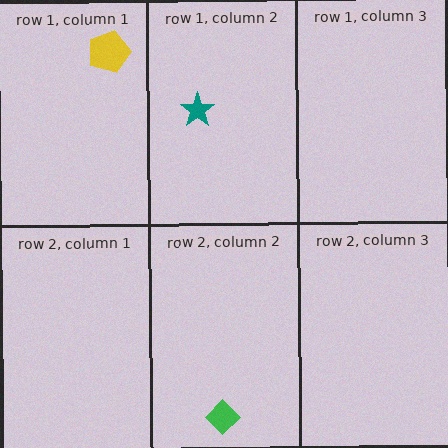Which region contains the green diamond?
The row 2, column 2 region.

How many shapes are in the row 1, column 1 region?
1.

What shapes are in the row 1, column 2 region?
The teal star.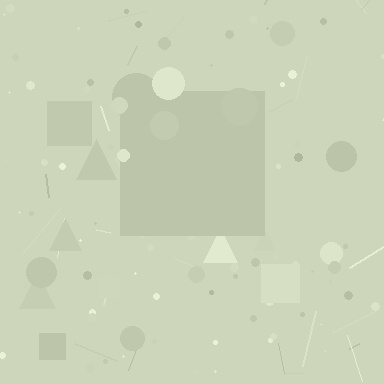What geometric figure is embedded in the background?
A square is embedded in the background.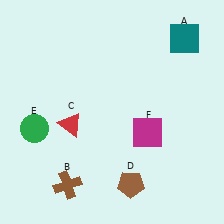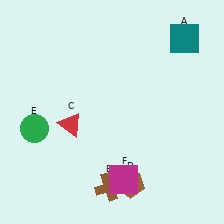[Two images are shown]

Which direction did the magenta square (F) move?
The magenta square (F) moved down.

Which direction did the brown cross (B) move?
The brown cross (B) moved right.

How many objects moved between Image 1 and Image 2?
2 objects moved between the two images.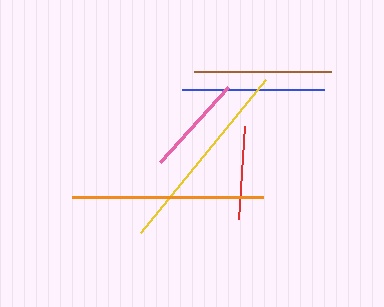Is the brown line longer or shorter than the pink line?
The brown line is longer than the pink line.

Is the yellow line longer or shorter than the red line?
The yellow line is longer than the red line.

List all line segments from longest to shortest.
From longest to shortest: yellow, orange, blue, brown, pink, red.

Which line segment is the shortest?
The red line is the shortest at approximately 93 pixels.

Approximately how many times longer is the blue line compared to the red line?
The blue line is approximately 1.5 times the length of the red line.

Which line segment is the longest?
The yellow line is the longest at approximately 198 pixels.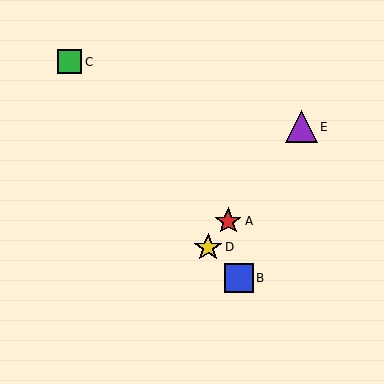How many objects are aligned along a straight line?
3 objects (A, D, E) are aligned along a straight line.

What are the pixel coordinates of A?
Object A is at (228, 221).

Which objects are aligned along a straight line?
Objects A, D, E are aligned along a straight line.